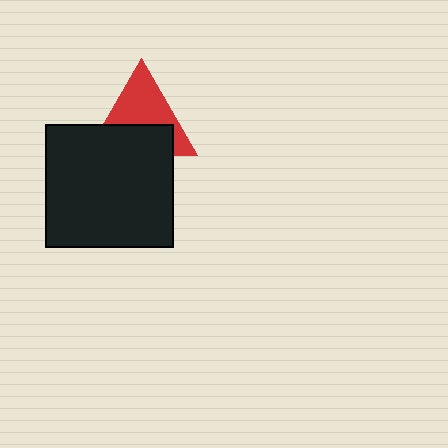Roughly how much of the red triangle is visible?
About half of it is visible (roughly 54%).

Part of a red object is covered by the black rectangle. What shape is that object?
It is a triangle.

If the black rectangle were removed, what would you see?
You would see the complete red triangle.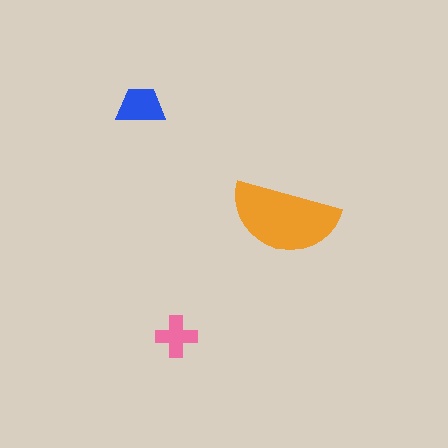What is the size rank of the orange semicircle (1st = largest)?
1st.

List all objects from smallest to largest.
The pink cross, the blue trapezoid, the orange semicircle.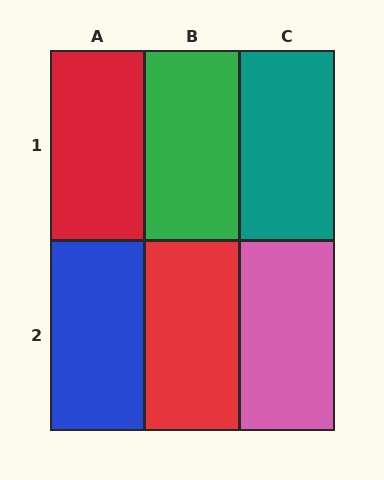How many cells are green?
1 cell is green.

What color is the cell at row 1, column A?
Red.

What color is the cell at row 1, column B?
Green.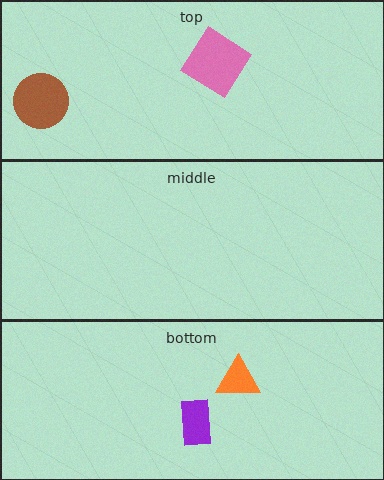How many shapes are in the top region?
2.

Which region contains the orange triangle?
The bottom region.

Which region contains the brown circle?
The top region.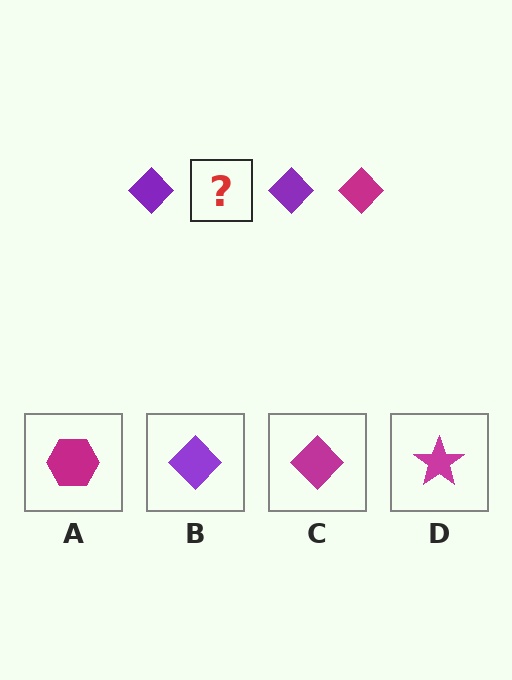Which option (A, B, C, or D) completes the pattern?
C.